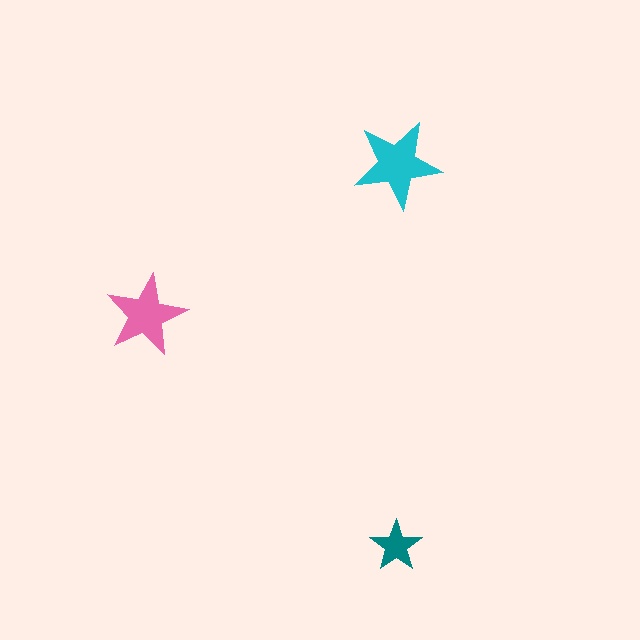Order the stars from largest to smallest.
the cyan one, the pink one, the teal one.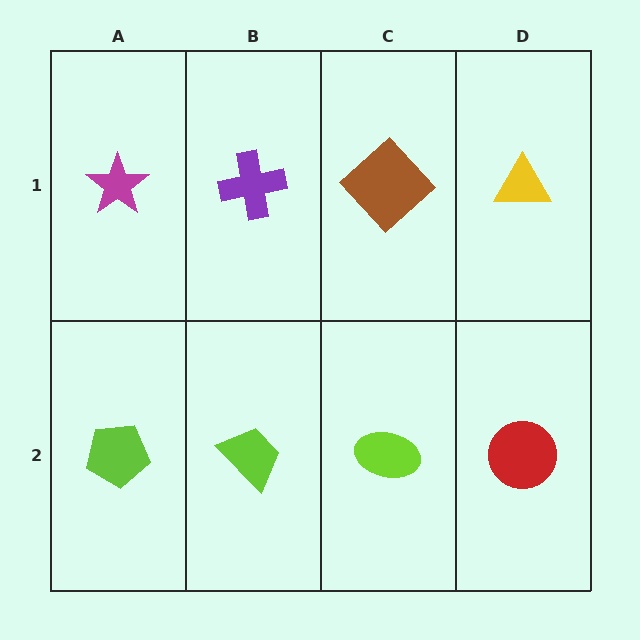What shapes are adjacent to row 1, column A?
A lime pentagon (row 2, column A), a purple cross (row 1, column B).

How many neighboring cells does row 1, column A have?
2.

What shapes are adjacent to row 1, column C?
A lime ellipse (row 2, column C), a purple cross (row 1, column B), a yellow triangle (row 1, column D).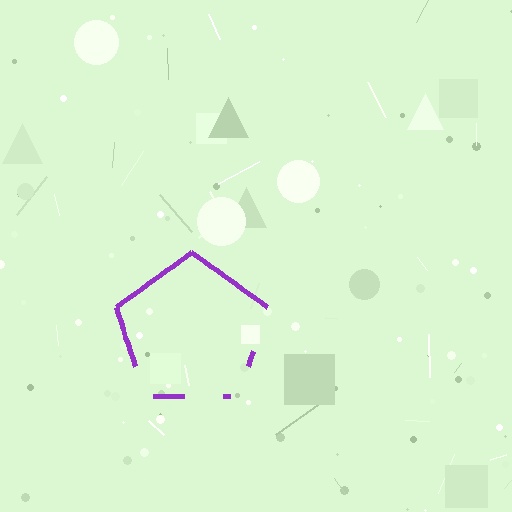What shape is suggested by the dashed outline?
The dashed outline suggests a pentagon.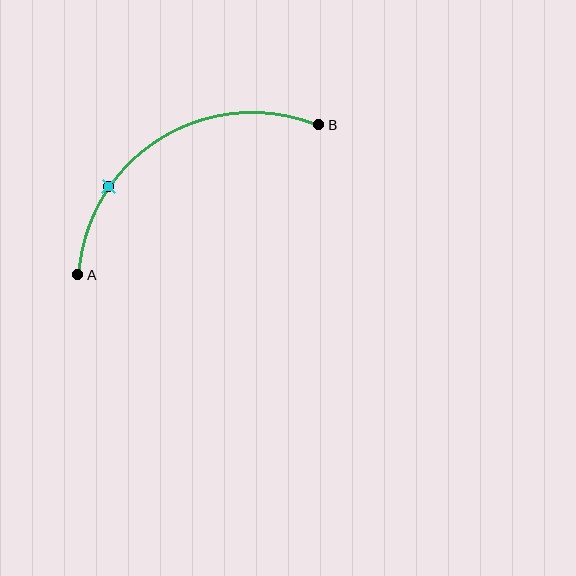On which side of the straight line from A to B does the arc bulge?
The arc bulges above the straight line connecting A and B.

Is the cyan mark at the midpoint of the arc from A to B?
No. The cyan mark lies on the arc but is closer to endpoint A. The arc midpoint would be at the point on the curve equidistant along the arc from both A and B.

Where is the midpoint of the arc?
The arc midpoint is the point on the curve farthest from the straight line joining A and B. It sits above that line.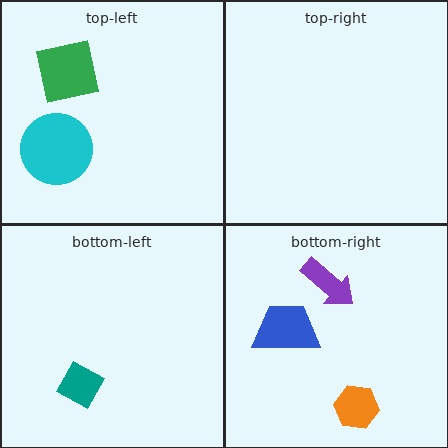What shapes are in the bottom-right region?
The purple arrow, the blue trapezoid, the orange hexagon.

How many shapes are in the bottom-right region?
3.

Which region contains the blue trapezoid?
The bottom-right region.